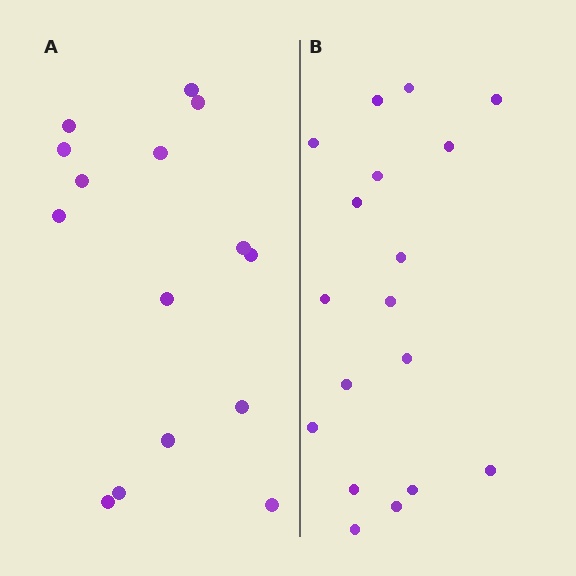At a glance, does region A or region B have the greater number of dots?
Region B (the right region) has more dots.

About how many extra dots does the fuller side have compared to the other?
Region B has just a few more — roughly 2 or 3 more dots than region A.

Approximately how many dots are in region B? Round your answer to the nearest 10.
About 20 dots. (The exact count is 18, which rounds to 20.)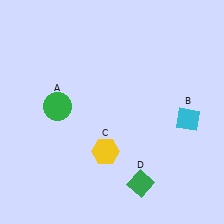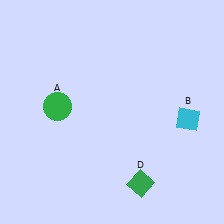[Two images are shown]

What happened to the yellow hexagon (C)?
The yellow hexagon (C) was removed in Image 2. It was in the bottom-left area of Image 1.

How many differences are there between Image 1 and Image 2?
There is 1 difference between the two images.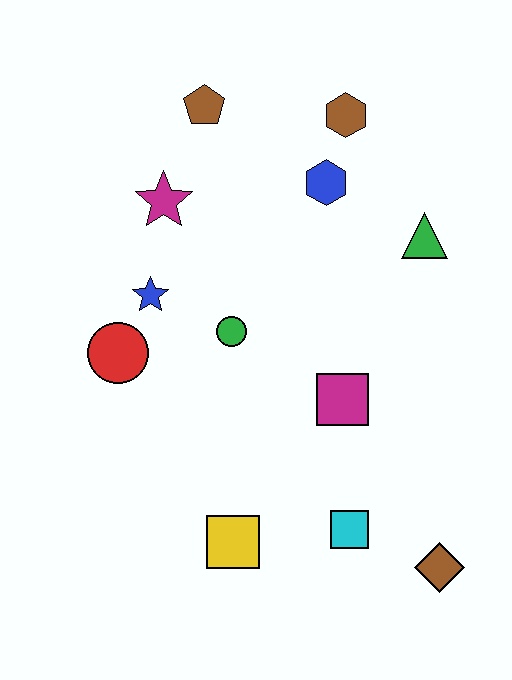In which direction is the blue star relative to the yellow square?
The blue star is above the yellow square.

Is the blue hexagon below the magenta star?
No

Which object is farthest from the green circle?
The brown diamond is farthest from the green circle.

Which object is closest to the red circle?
The blue star is closest to the red circle.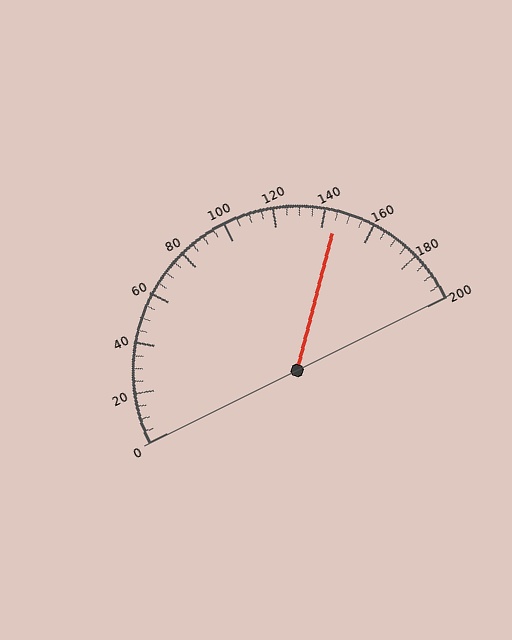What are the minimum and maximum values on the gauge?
The gauge ranges from 0 to 200.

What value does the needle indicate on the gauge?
The needle indicates approximately 145.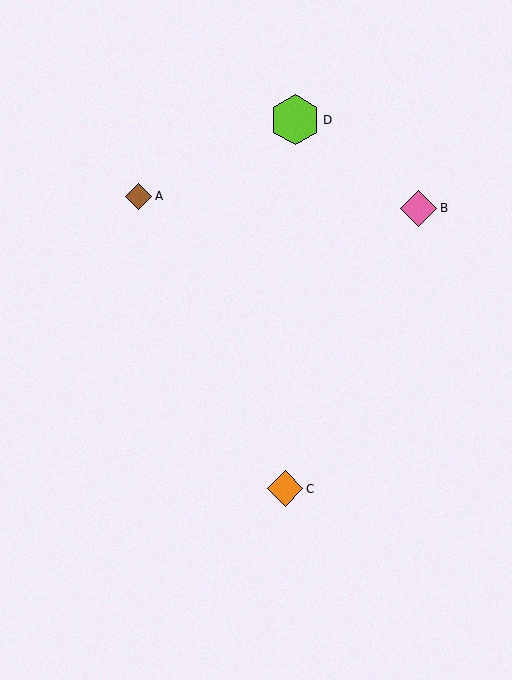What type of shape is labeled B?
Shape B is a pink diamond.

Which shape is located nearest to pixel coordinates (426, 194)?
The pink diamond (labeled B) at (419, 208) is nearest to that location.